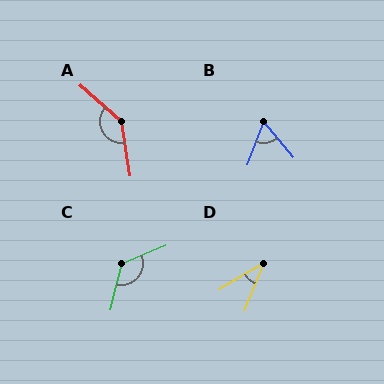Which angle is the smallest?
D, at approximately 36 degrees.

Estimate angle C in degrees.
Approximately 126 degrees.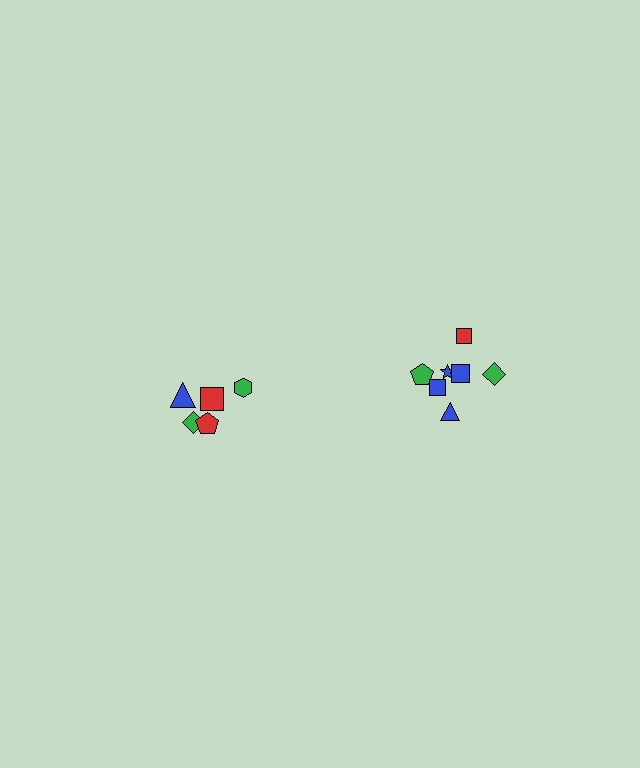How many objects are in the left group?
There are 5 objects.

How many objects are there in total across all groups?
There are 12 objects.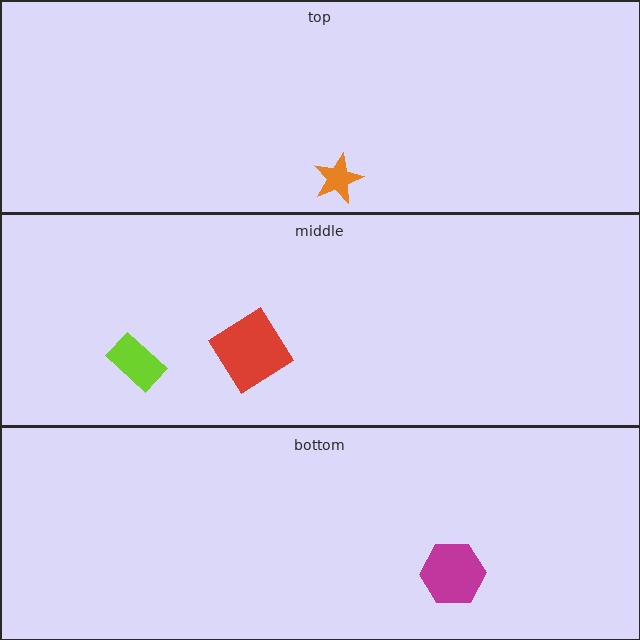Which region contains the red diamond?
The middle region.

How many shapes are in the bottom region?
1.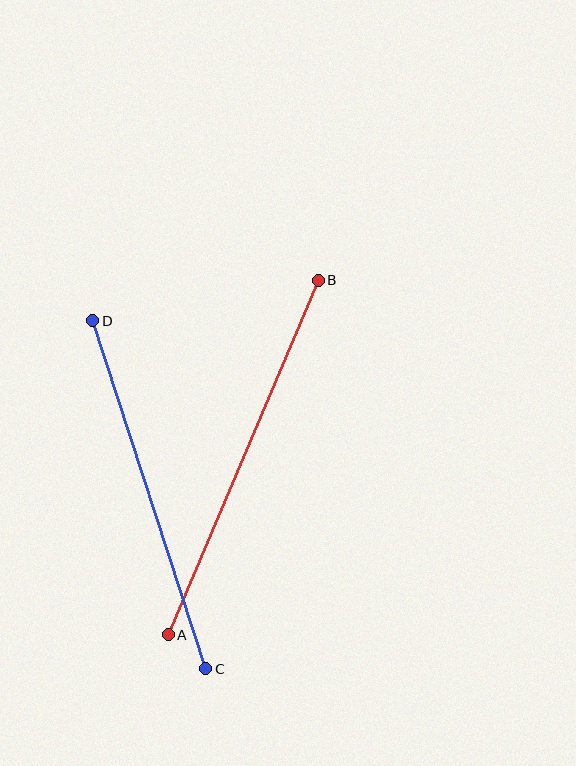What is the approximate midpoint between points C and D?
The midpoint is at approximately (149, 495) pixels.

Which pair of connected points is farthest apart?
Points A and B are farthest apart.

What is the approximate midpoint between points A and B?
The midpoint is at approximately (243, 457) pixels.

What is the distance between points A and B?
The distance is approximately 385 pixels.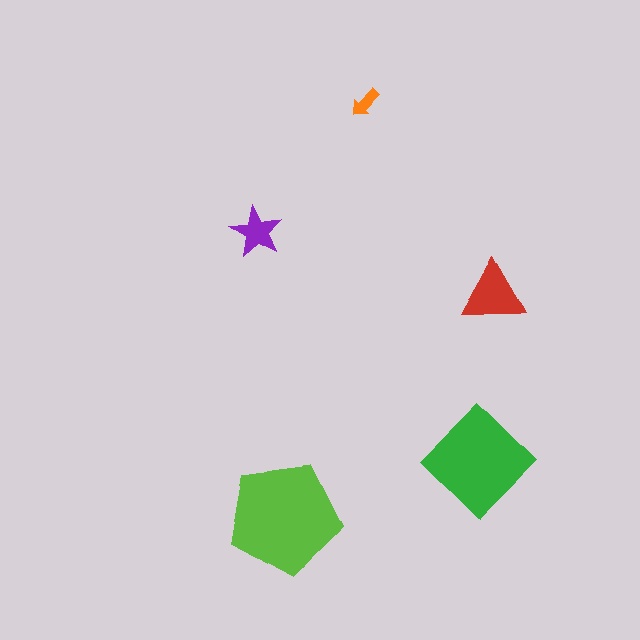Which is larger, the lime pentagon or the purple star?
The lime pentagon.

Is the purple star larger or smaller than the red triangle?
Smaller.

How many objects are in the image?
There are 5 objects in the image.